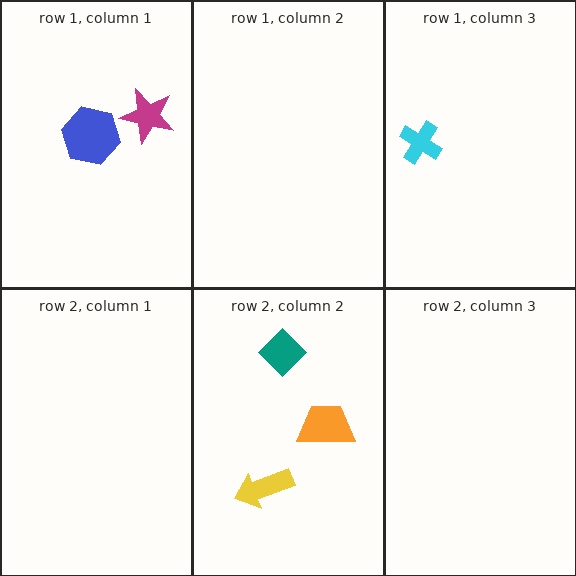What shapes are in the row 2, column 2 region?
The orange trapezoid, the yellow arrow, the teal diamond.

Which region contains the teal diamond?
The row 2, column 2 region.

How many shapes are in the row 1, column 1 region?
2.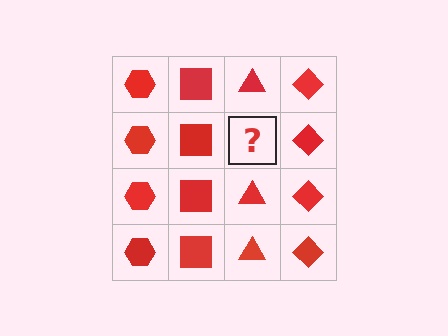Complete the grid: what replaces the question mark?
The question mark should be replaced with a red triangle.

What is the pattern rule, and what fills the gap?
The rule is that each column has a consistent shape. The gap should be filled with a red triangle.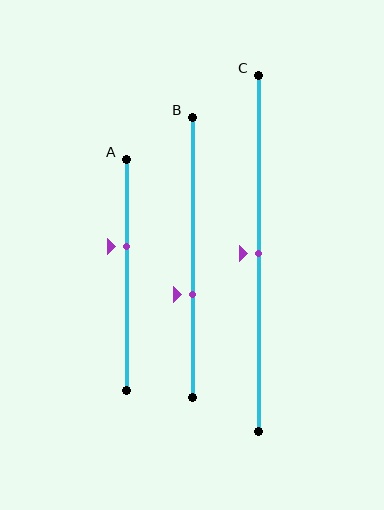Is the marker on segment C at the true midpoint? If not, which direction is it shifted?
Yes, the marker on segment C is at the true midpoint.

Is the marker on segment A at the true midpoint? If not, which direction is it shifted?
No, the marker on segment A is shifted upward by about 12% of the segment length.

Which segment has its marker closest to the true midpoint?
Segment C has its marker closest to the true midpoint.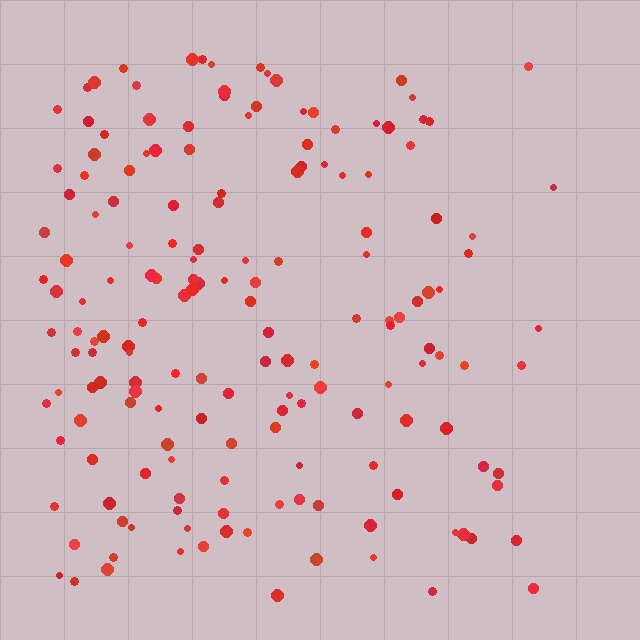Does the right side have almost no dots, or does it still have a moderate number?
Still a moderate number, just noticeably fewer than the left.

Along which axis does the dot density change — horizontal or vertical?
Horizontal.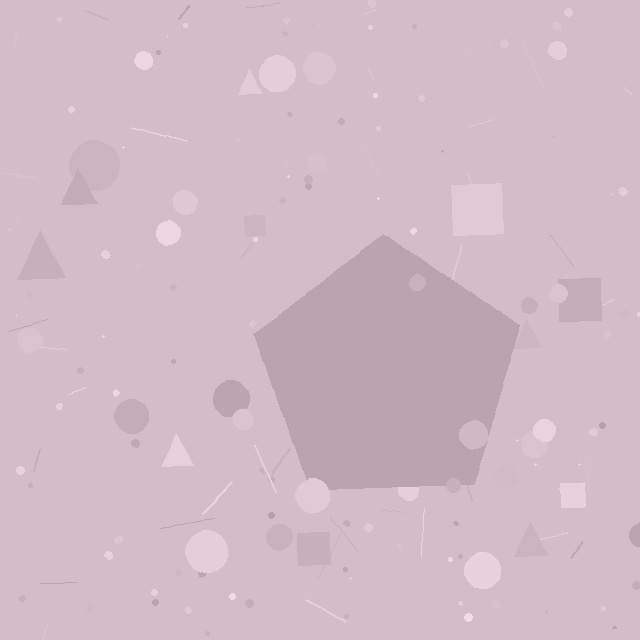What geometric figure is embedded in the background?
A pentagon is embedded in the background.